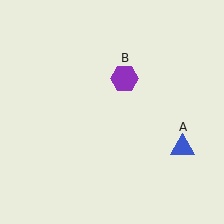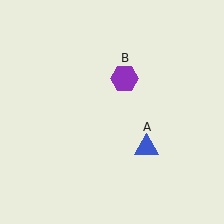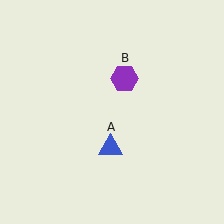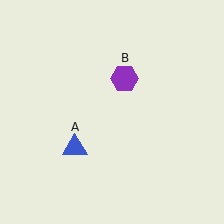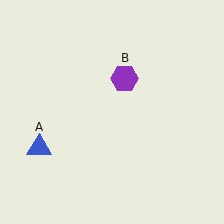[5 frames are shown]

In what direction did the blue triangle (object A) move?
The blue triangle (object A) moved left.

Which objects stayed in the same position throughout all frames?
Purple hexagon (object B) remained stationary.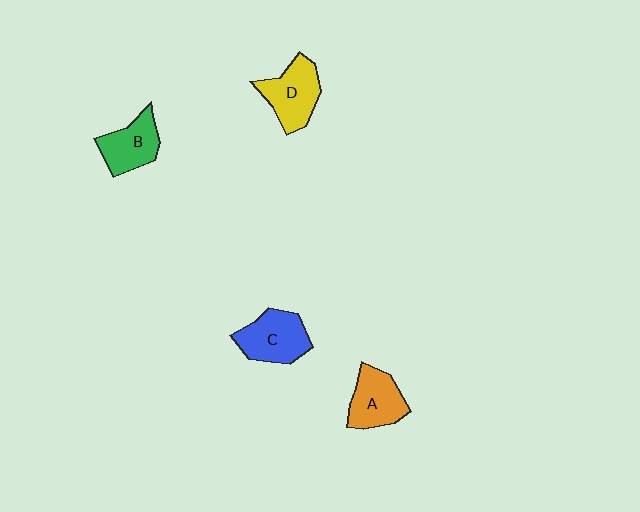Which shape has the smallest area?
Shape B (green).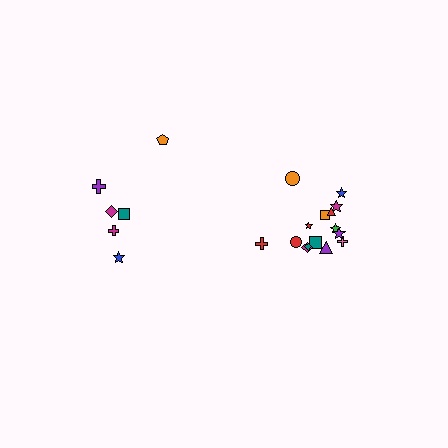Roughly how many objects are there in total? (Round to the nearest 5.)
Roughly 20 objects in total.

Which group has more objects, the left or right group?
The right group.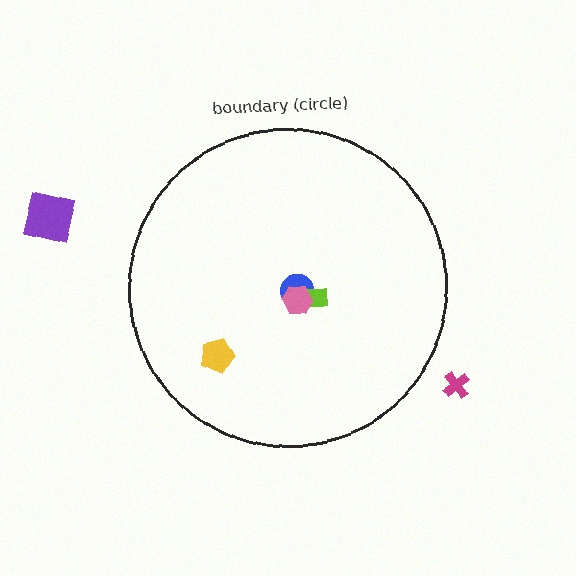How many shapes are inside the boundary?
4 inside, 2 outside.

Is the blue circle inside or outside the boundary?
Inside.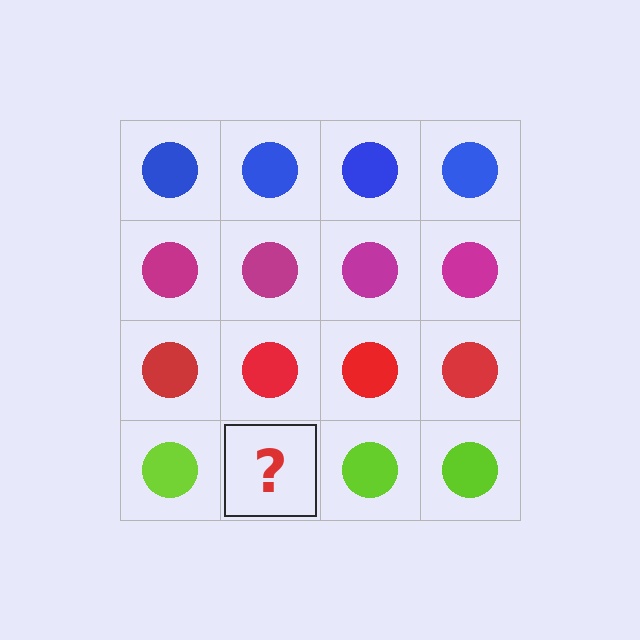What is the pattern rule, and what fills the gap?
The rule is that each row has a consistent color. The gap should be filled with a lime circle.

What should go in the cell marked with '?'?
The missing cell should contain a lime circle.